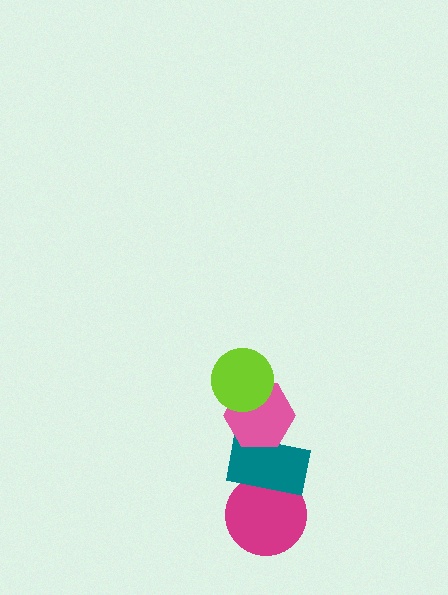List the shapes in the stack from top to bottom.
From top to bottom: the lime circle, the pink hexagon, the teal rectangle, the magenta circle.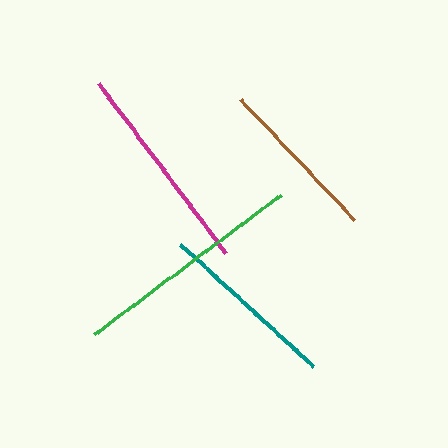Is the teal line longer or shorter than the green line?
The green line is longer than the teal line.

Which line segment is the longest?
The green line is the longest at approximately 234 pixels.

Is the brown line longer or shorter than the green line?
The green line is longer than the brown line.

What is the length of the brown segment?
The brown segment is approximately 166 pixels long.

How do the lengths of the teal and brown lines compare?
The teal and brown lines are approximately the same length.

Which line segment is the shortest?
The brown line is the shortest at approximately 166 pixels.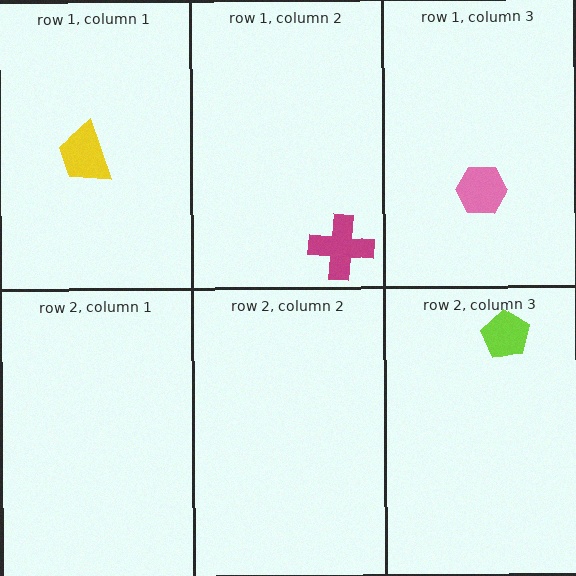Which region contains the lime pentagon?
The row 2, column 3 region.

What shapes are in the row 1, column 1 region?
The yellow trapezoid.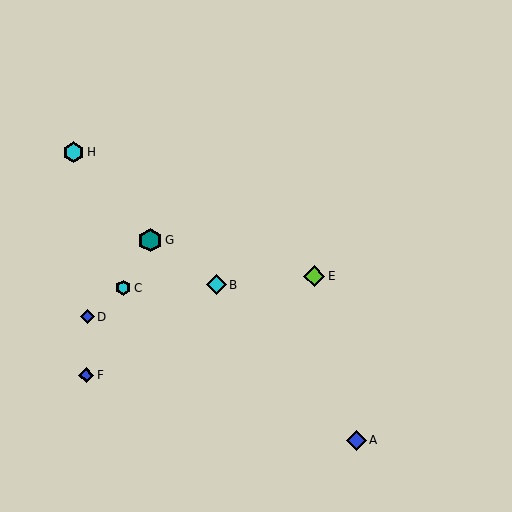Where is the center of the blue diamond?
The center of the blue diamond is at (88, 317).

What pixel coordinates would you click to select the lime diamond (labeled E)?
Click at (314, 276) to select the lime diamond E.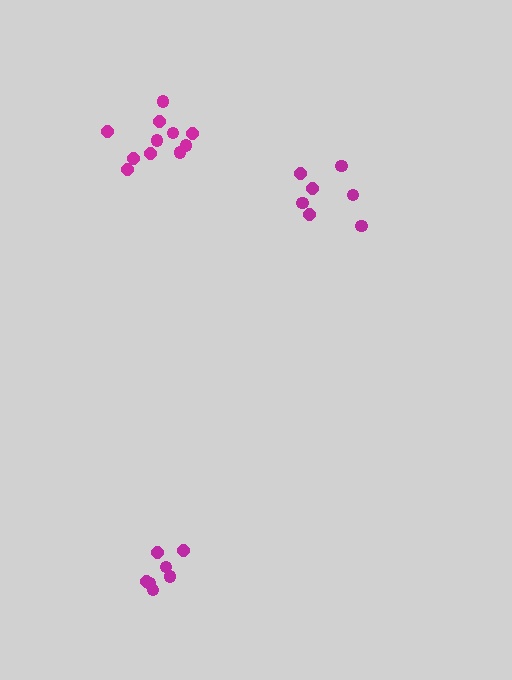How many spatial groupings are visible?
There are 3 spatial groupings.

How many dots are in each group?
Group 1: 7 dots, Group 2: 11 dots, Group 3: 7 dots (25 total).